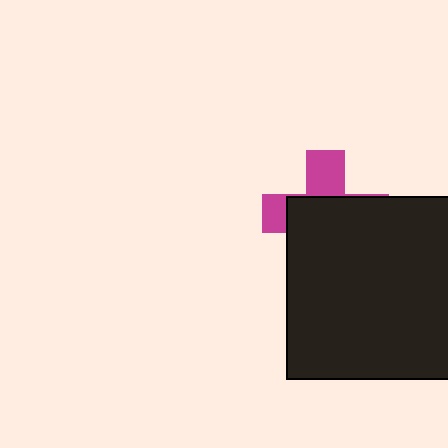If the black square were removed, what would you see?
You would see the complete magenta cross.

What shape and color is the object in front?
The object in front is a black square.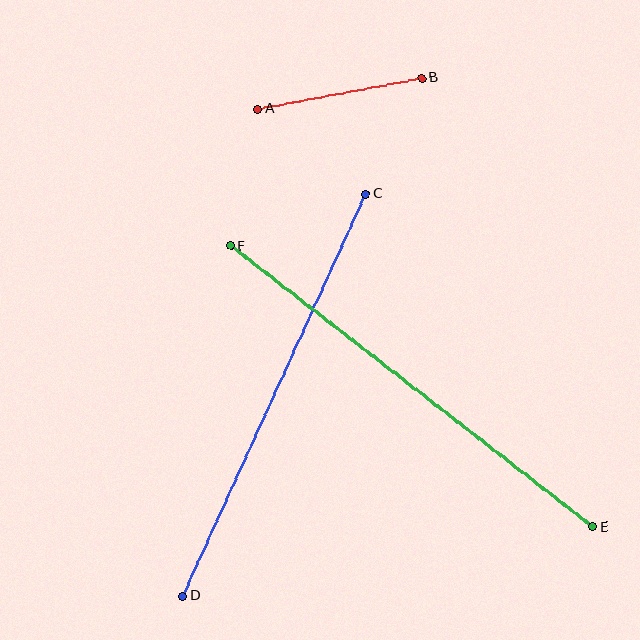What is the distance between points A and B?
The distance is approximately 167 pixels.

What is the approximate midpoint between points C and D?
The midpoint is at approximately (274, 395) pixels.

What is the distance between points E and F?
The distance is approximately 458 pixels.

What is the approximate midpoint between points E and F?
The midpoint is at approximately (412, 386) pixels.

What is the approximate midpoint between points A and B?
The midpoint is at approximately (340, 93) pixels.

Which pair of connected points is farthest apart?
Points E and F are farthest apart.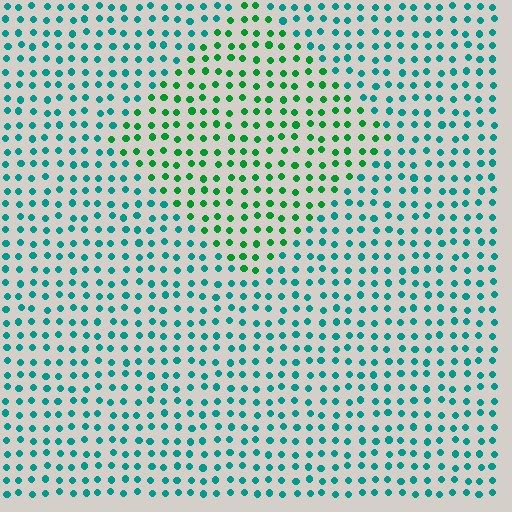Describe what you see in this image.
The image is filled with small teal elements in a uniform arrangement. A diamond-shaped region is visible where the elements are tinted to a slightly different hue, forming a subtle color boundary.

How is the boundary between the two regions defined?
The boundary is defined purely by a slight shift in hue (about 39 degrees). Spacing, size, and orientation are identical on both sides.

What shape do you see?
I see a diamond.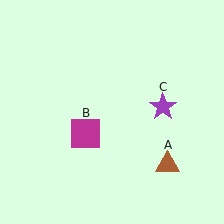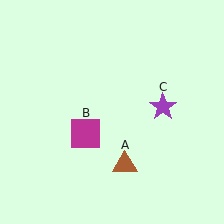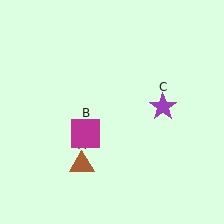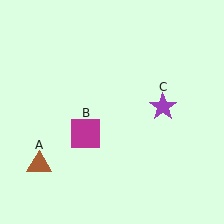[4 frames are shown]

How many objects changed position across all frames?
1 object changed position: brown triangle (object A).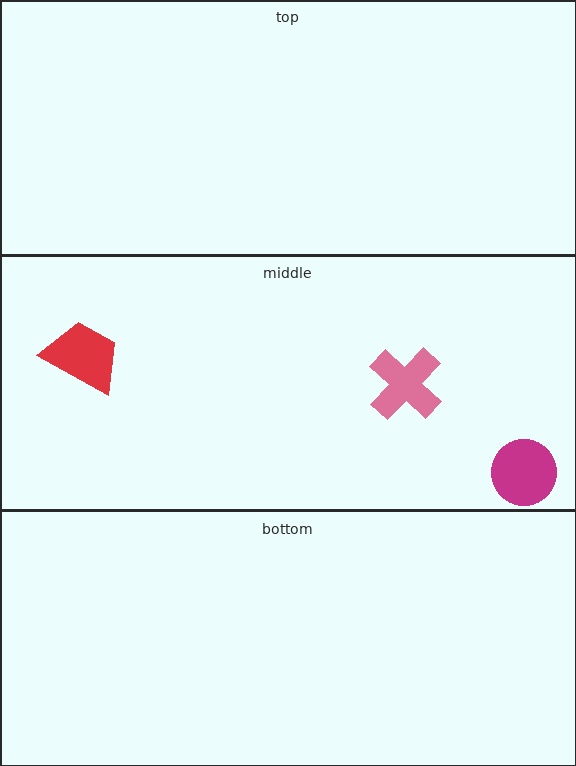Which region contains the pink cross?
The middle region.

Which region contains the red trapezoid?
The middle region.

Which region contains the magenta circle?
The middle region.